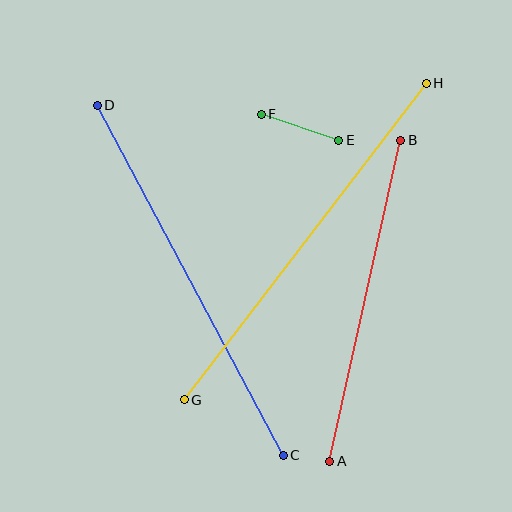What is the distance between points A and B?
The distance is approximately 328 pixels.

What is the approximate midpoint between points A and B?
The midpoint is at approximately (365, 301) pixels.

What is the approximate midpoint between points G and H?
The midpoint is at approximately (305, 242) pixels.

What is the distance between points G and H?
The distance is approximately 398 pixels.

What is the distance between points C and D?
The distance is approximately 396 pixels.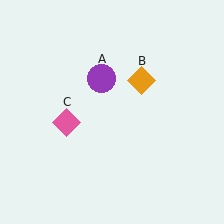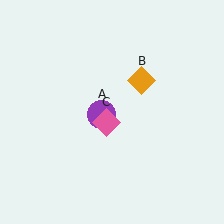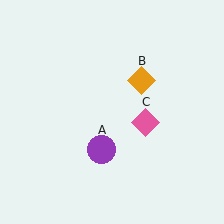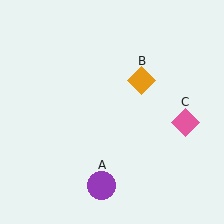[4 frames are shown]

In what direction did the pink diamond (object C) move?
The pink diamond (object C) moved right.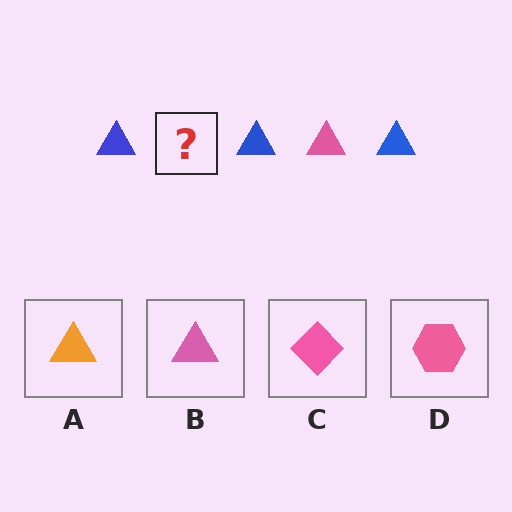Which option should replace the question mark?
Option B.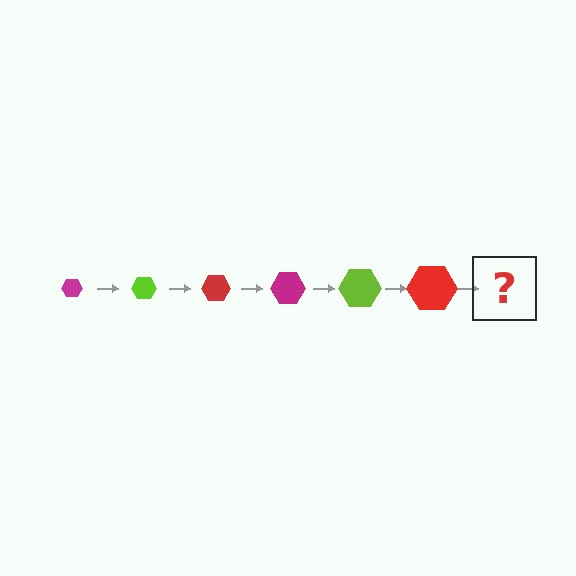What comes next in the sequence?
The next element should be a magenta hexagon, larger than the previous one.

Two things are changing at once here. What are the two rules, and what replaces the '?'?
The two rules are that the hexagon grows larger each step and the color cycles through magenta, lime, and red. The '?' should be a magenta hexagon, larger than the previous one.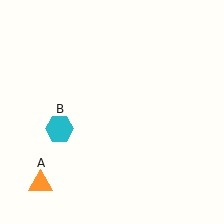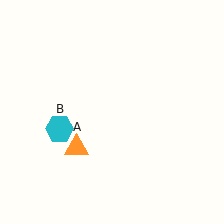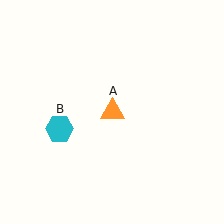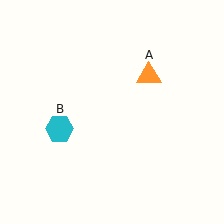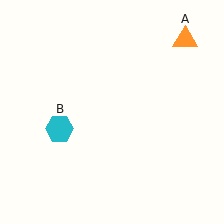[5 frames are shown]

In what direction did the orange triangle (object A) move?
The orange triangle (object A) moved up and to the right.